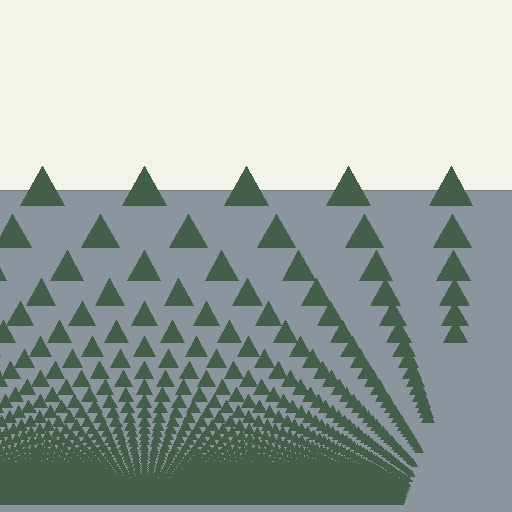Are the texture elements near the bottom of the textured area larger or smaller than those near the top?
Smaller. The gradient is inverted — elements near the bottom are smaller and denser.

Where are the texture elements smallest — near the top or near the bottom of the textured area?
Near the bottom.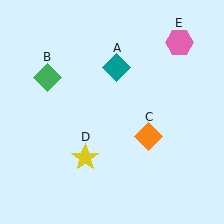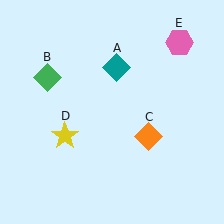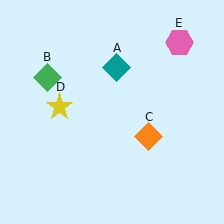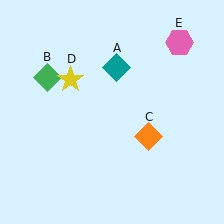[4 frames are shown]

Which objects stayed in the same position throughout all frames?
Teal diamond (object A) and green diamond (object B) and orange diamond (object C) and pink hexagon (object E) remained stationary.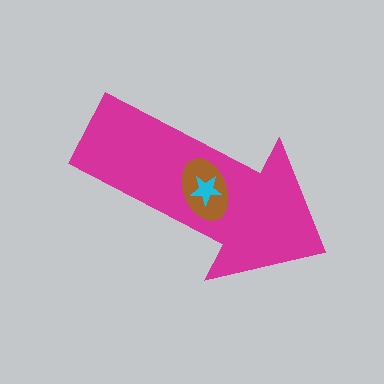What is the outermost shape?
The magenta arrow.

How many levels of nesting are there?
3.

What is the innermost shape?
The cyan star.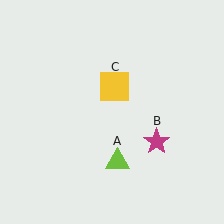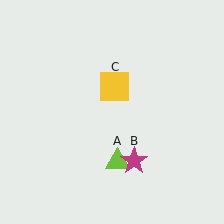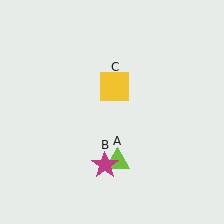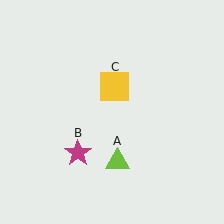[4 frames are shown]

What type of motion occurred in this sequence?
The magenta star (object B) rotated clockwise around the center of the scene.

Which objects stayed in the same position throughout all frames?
Lime triangle (object A) and yellow square (object C) remained stationary.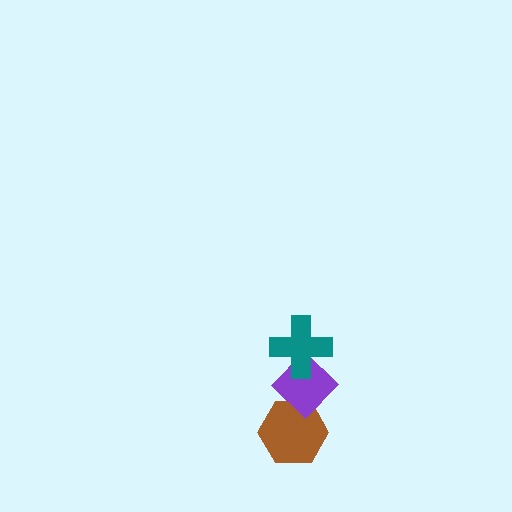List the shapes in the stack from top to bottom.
From top to bottom: the teal cross, the purple diamond, the brown hexagon.